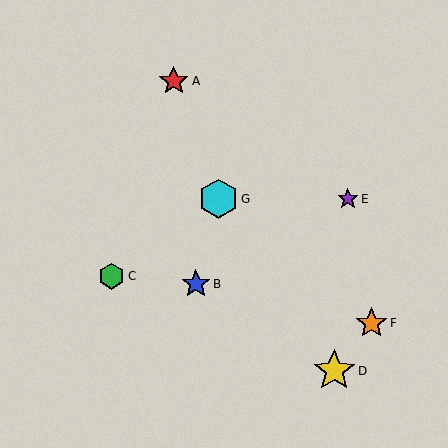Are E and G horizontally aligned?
Yes, both are at y≈199.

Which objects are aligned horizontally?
Objects E, G are aligned horizontally.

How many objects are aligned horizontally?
2 objects (E, G) are aligned horizontally.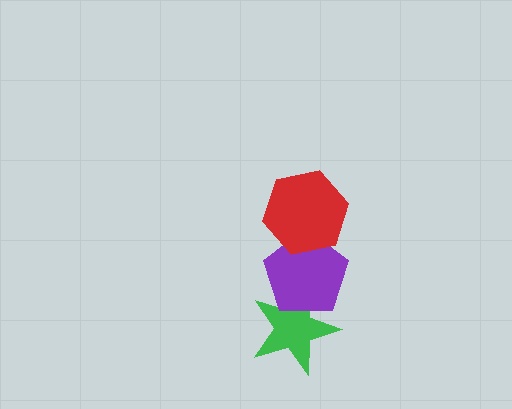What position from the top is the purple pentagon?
The purple pentagon is 2nd from the top.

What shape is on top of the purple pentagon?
The red hexagon is on top of the purple pentagon.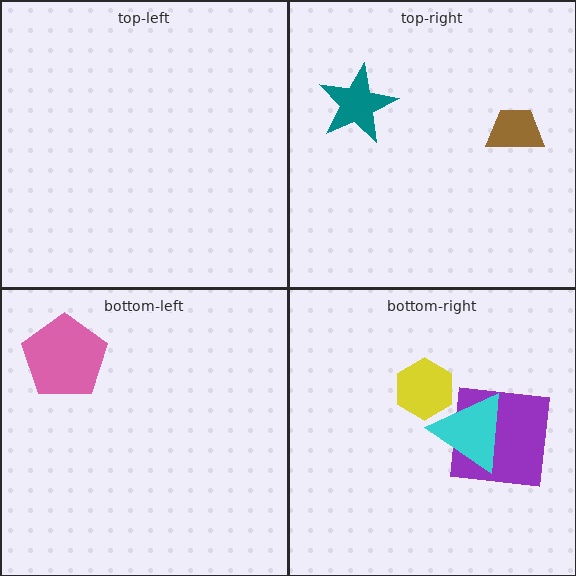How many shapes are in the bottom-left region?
1.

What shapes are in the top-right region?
The brown trapezoid, the teal star.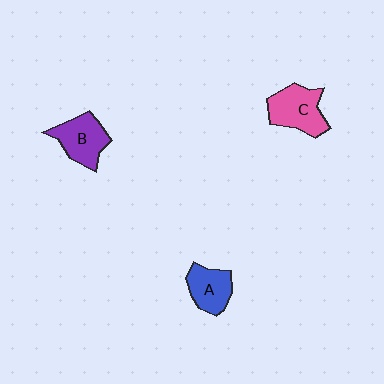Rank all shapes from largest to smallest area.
From largest to smallest: C (pink), B (purple), A (blue).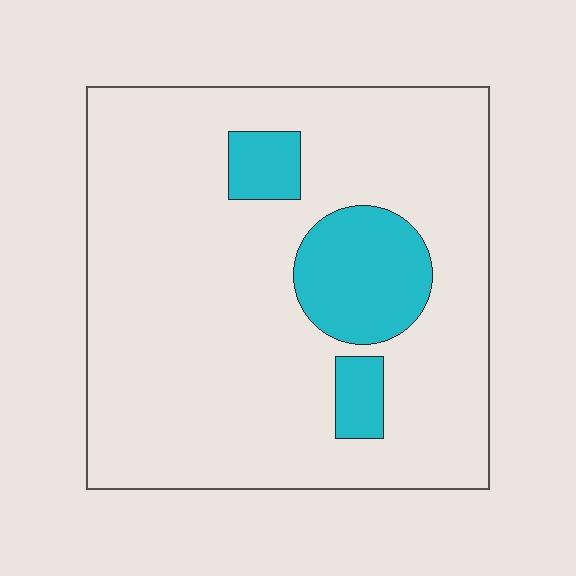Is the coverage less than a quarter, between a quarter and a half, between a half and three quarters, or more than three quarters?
Less than a quarter.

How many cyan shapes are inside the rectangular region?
3.